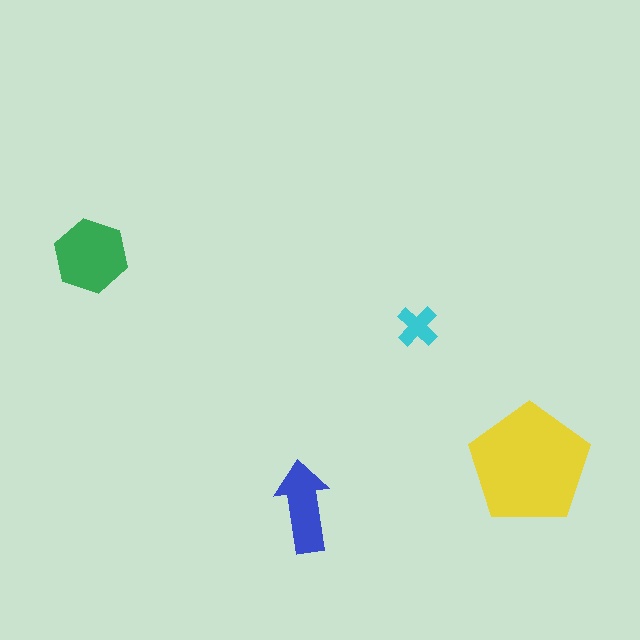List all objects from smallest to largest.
The cyan cross, the blue arrow, the green hexagon, the yellow pentagon.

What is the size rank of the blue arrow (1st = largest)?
3rd.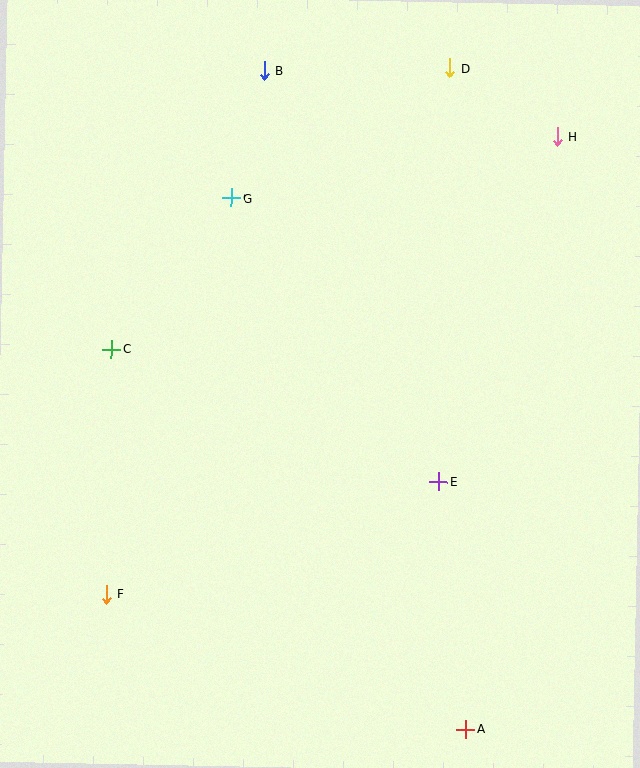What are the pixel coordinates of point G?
Point G is at (231, 198).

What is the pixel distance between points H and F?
The distance between H and F is 643 pixels.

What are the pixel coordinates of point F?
Point F is at (106, 594).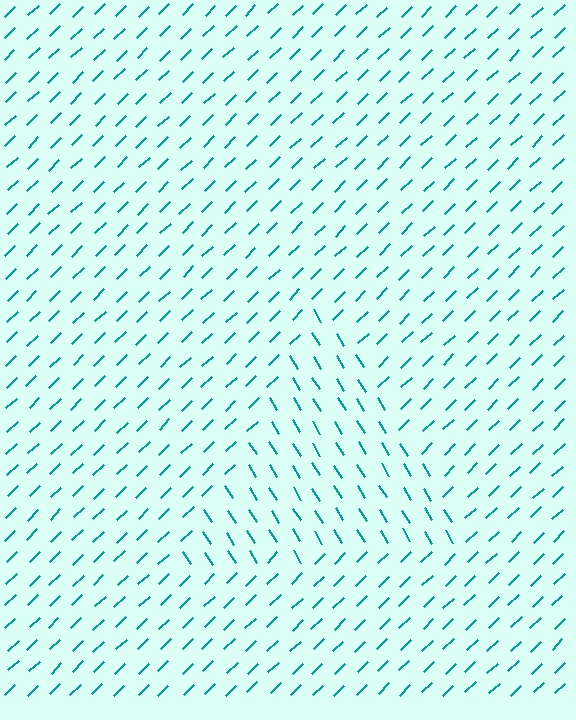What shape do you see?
I see a triangle.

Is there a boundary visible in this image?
Yes, there is a texture boundary formed by a change in line orientation.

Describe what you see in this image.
The image is filled with small teal line segments. A triangle region in the image has lines oriented differently from the surrounding lines, creating a visible texture boundary.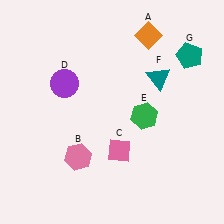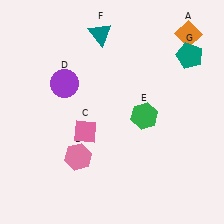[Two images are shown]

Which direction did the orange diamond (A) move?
The orange diamond (A) moved right.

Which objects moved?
The objects that moved are: the orange diamond (A), the pink diamond (C), the teal triangle (F).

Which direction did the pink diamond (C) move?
The pink diamond (C) moved left.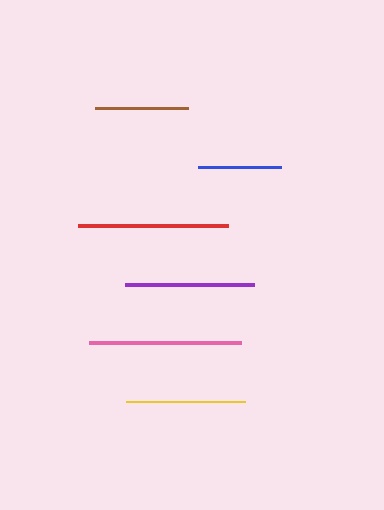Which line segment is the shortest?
The blue line is the shortest at approximately 83 pixels.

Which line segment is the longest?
The pink line is the longest at approximately 152 pixels.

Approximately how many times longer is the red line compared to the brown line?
The red line is approximately 1.6 times the length of the brown line.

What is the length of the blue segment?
The blue segment is approximately 83 pixels long.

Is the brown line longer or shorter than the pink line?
The pink line is longer than the brown line.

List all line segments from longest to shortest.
From longest to shortest: pink, red, purple, yellow, brown, blue.